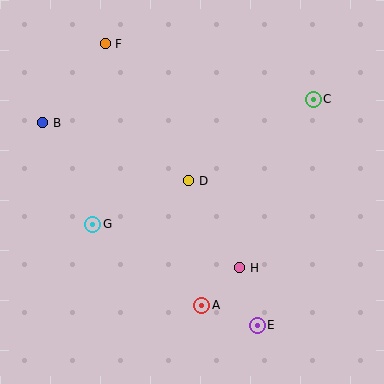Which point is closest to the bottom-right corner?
Point E is closest to the bottom-right corner.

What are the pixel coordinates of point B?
Point B is at (43, 123).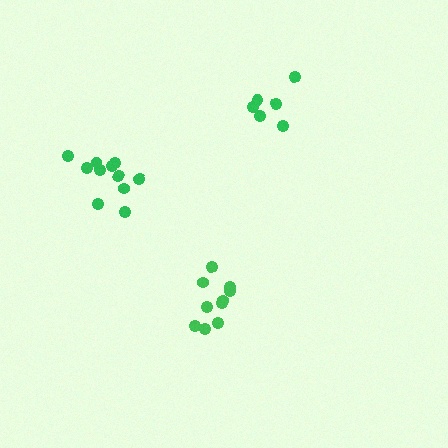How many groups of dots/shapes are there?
There are 3 groups.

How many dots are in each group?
Group 1: 6 dots, Group 2: 10 dots, Group 3: 11 dots (27 total).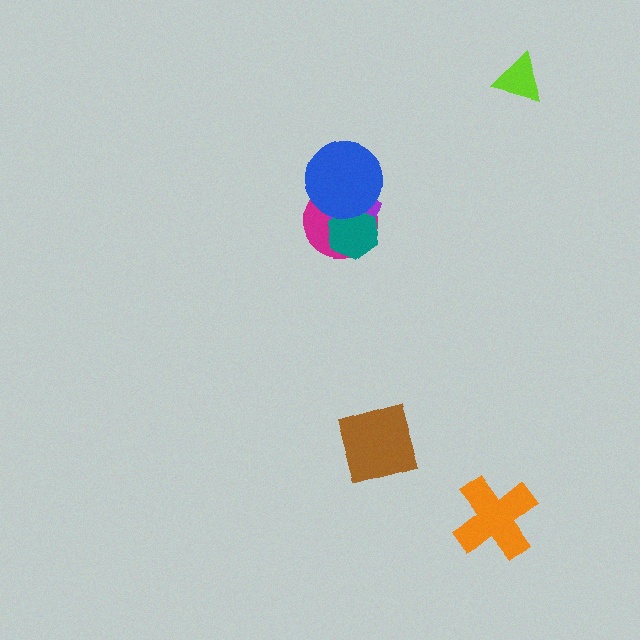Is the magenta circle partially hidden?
Yes, it is partially covered by another shape.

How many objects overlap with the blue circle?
3 objects overlap with the blue circle.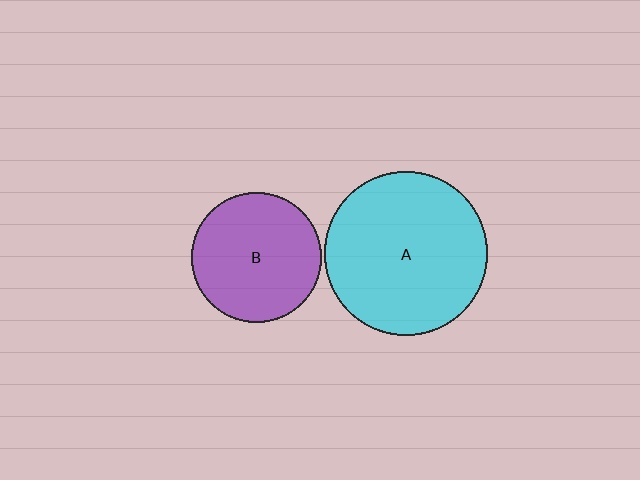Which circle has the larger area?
Circle A (cyan).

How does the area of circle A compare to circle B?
Approximately 1.6 times.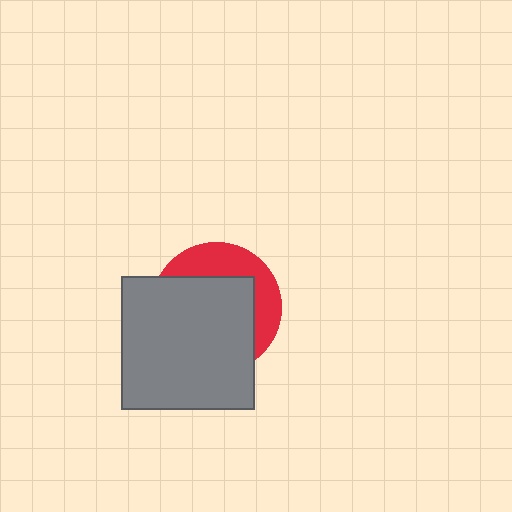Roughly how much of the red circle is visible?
A small part of it is visible (roughly 33%).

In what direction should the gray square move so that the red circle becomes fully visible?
The gray square should move toward the lower-left. That is the shortest direction to clear the overlap and leave the red circle fully visible.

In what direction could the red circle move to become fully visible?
The red circle could move toward the upper-right. That would shift it out from behind the gray square entirely.